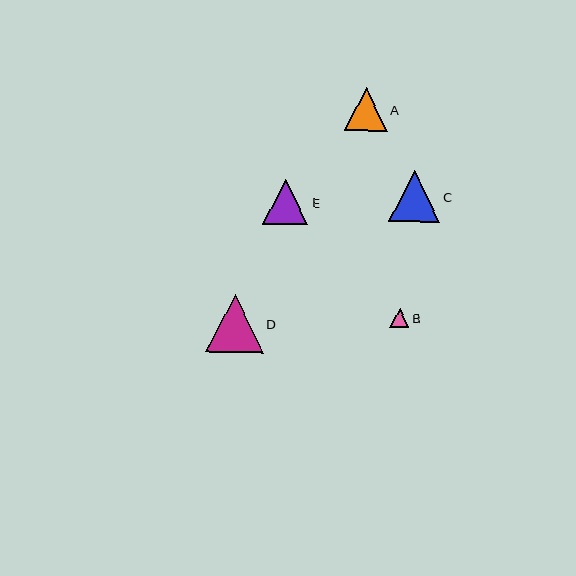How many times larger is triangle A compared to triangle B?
Triangle A is approximately 2.2 times the size of triangle B.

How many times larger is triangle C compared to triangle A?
Triangle C is approximately 1.2 times the size of triangle A.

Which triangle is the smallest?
Triangle B is the smallest with a size of approximately 19 pixels.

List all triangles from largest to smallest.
From largest to smallest: D, C, E, A, B.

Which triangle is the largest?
Triangle D is the largest with a size of approximately 58 pixels.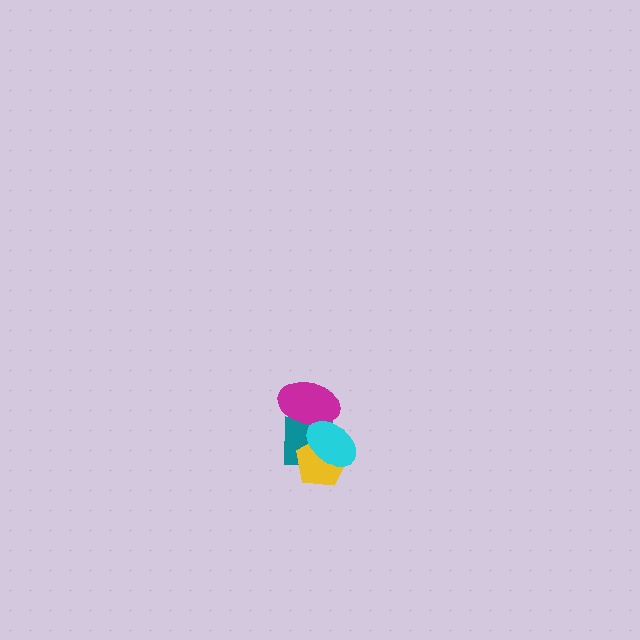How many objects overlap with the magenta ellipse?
2 objects overlap with the magenta ellipse.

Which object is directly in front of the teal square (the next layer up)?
The yellow pentagon is directly in front of the teal square.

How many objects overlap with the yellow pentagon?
2 objects overlap with the yellow pentagon.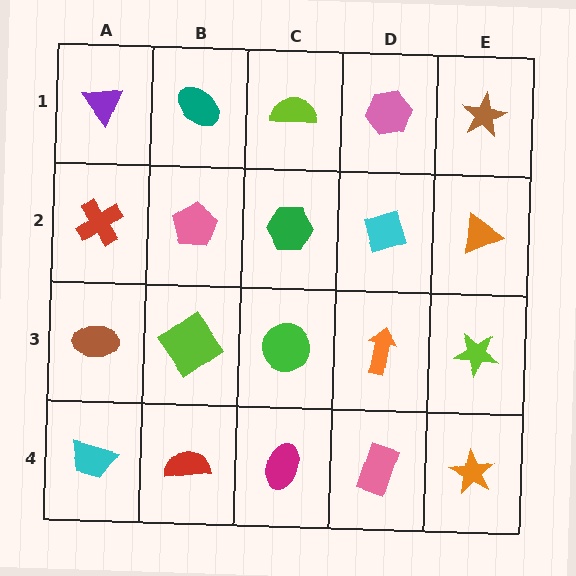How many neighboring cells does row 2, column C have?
4.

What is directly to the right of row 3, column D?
A lime star.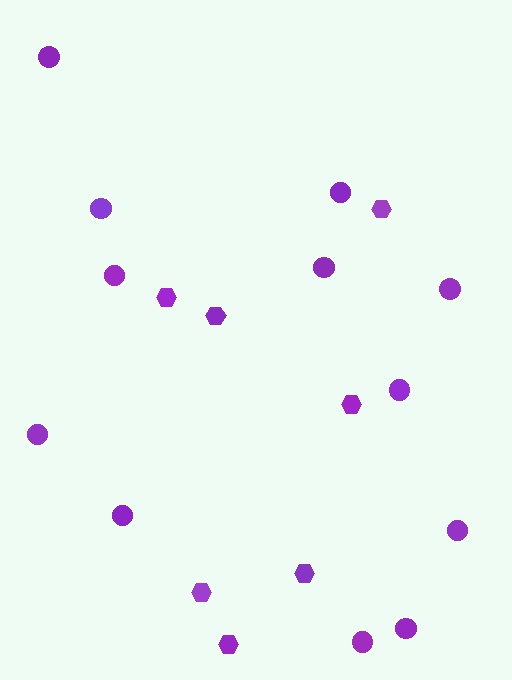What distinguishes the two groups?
There are 2 groups: one group of hexagons (7) and one group of circles (12).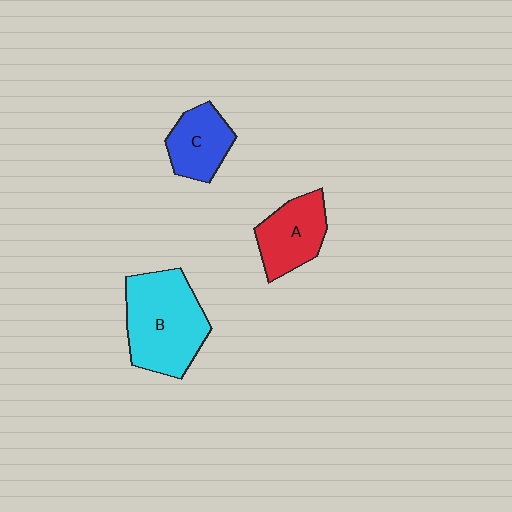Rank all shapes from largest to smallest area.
From largest to smallest: B (cyan), A (red), C (blue).